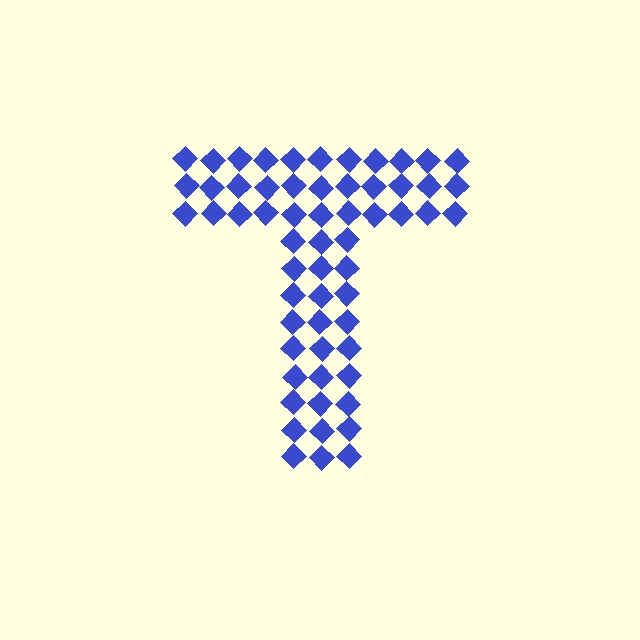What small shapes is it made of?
It is made of small diamonds.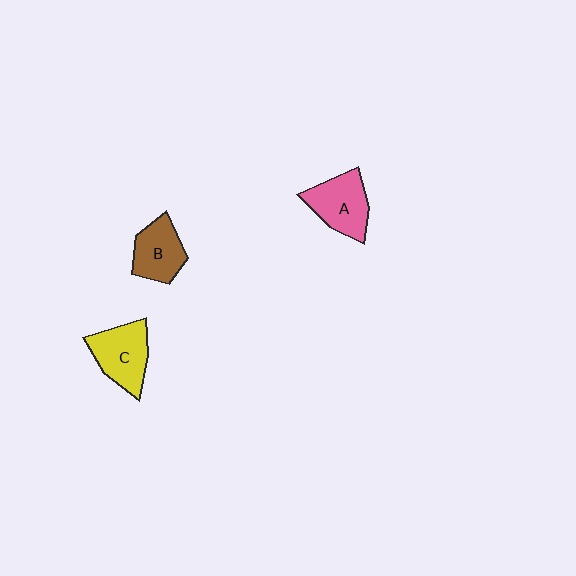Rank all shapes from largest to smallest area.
From largest to smallest: C (yellow), A (pink), B (brown).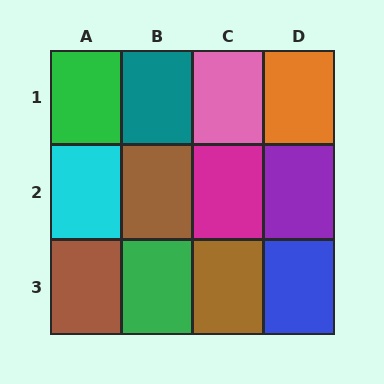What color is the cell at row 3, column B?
Green.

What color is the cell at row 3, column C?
Brown.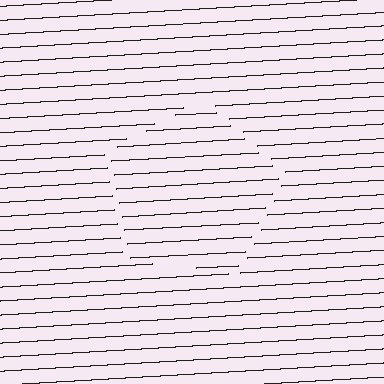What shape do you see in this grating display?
An illusory pentagon. The interior of the shape contains the same grating, shifted by half a period — the contour is defined by the phase discontinuity where line-ends from the inner and outer gratings abut.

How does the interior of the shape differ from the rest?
The interior of the shape contains the same grating, shifted by half a period — the contour is defined by the phase discontinuity where line-ends from the inner and outer gratings abut.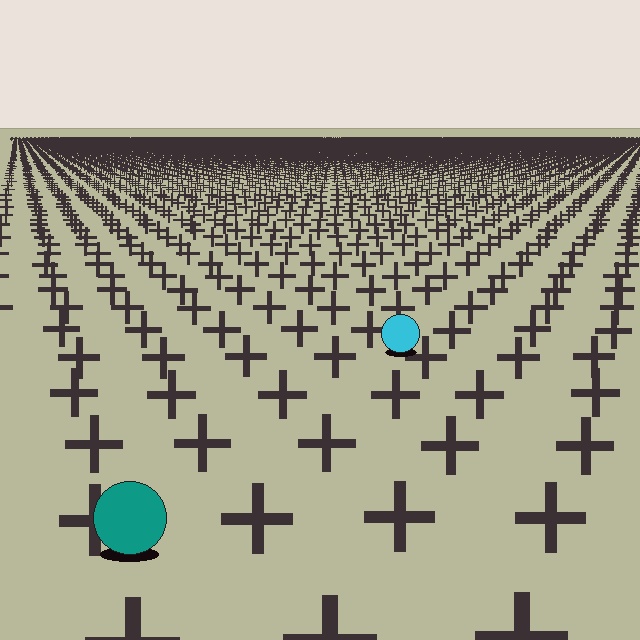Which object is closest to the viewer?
The teal circle is closest. The texture marks near it are larger and more spread out.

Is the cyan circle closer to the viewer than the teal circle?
No. The teal circle is closer — you can tell from the texture gradient: the ground texture is coarser near it.